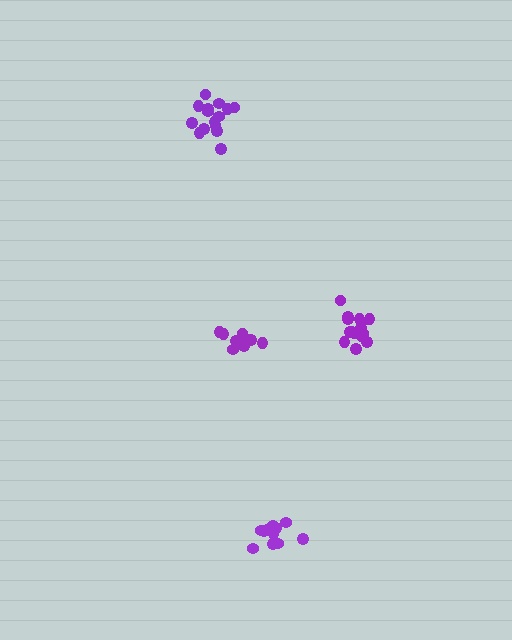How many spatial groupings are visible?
There are 4 spatial groupings.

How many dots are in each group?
Group 1: 15 dots, Group 2: 10 dots, Group 3: 12 dots, Group 4: 16 dots (53 total).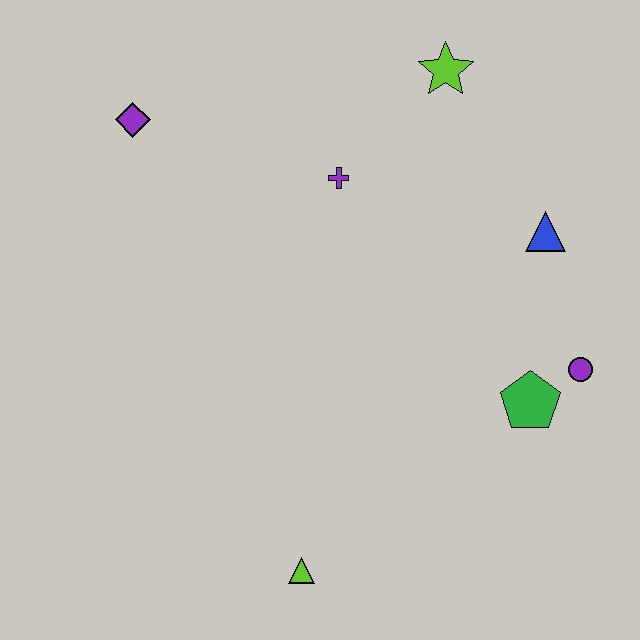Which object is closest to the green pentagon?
The purple circle is closest to the green pentagon.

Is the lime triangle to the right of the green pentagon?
No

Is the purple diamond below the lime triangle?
No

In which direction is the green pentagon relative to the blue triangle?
The green pentagon is below the blue triangle.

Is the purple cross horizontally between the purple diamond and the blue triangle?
Yes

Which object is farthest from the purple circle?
The purple diamond is farthest from the purple circle.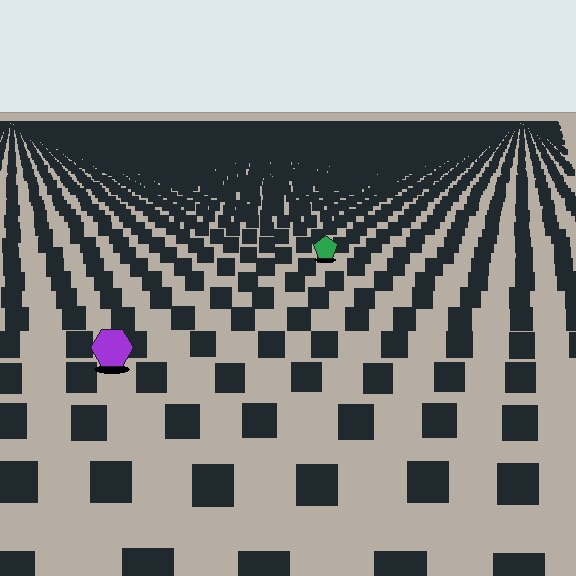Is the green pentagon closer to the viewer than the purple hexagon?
No. The purple hexagon is closer — you can tell from the texture gradient: the ground texture is coarser near it.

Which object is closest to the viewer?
The purple hexagon is closest. The texture marks near it are larger and more spread out.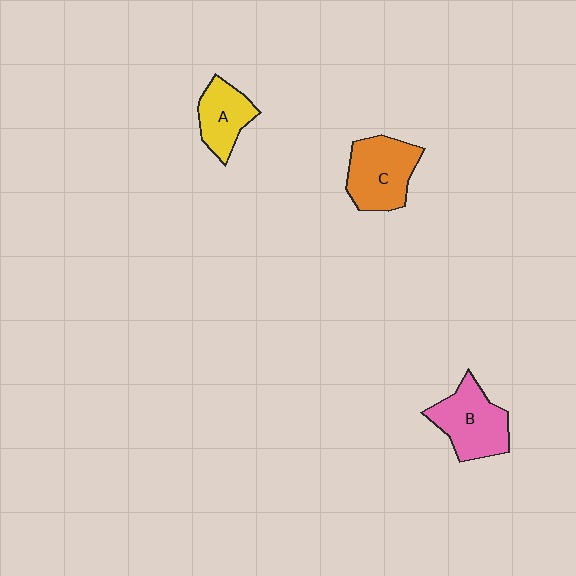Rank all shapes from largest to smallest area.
From largest to smallest: C (orange), B (pink), A (yellow).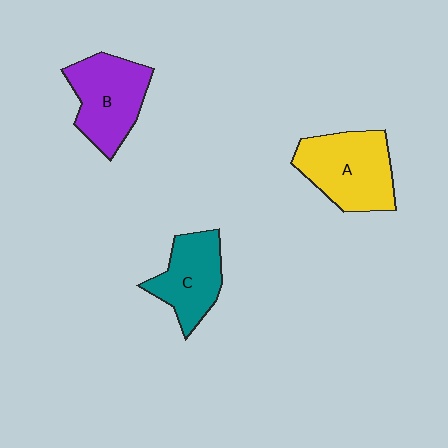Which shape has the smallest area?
Shape C (teal).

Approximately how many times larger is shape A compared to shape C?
Approximately 1.3 times.